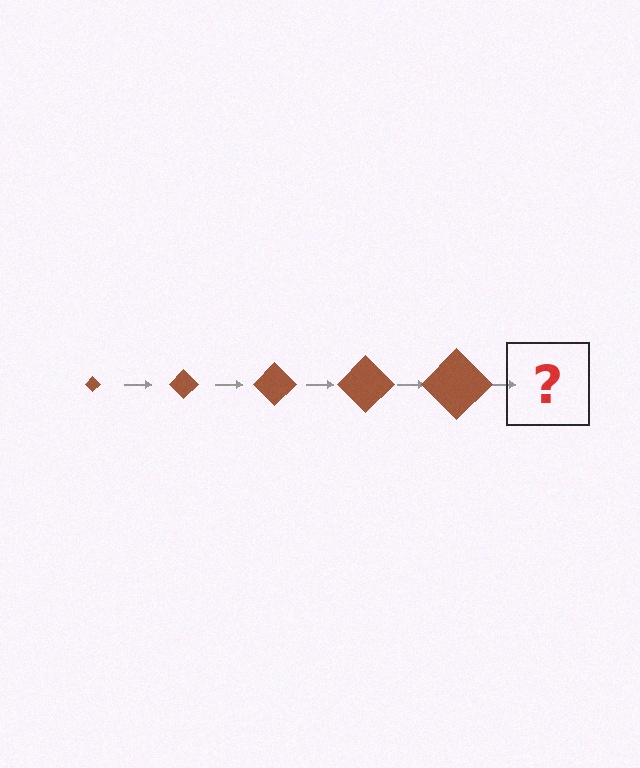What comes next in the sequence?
The next element should be a brown diamond, larger than the previous one.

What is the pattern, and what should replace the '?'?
The pattern is that the diamond gets progressively larger each step. The '?' should be a brown diamond, larger than the previous one.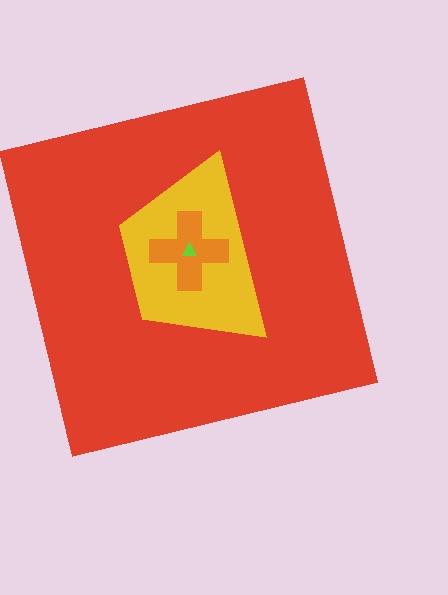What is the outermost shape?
The red square.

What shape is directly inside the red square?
The yellow trapezoid.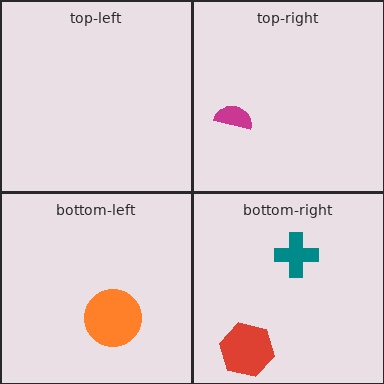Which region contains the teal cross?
The bottom-right region.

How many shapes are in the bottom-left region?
1.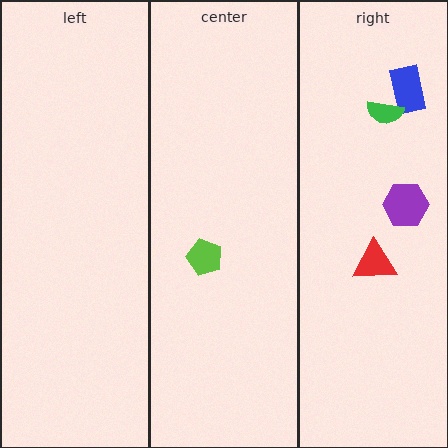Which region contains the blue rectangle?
The right region.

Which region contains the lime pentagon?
The center region.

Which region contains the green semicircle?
The right region.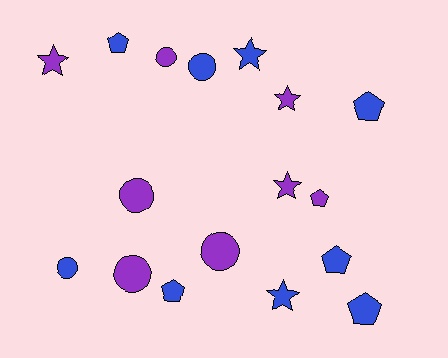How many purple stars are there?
There are 3 purple stars.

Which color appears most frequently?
Blue, with 9 objects.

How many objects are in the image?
There are 17 objects.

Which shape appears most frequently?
Pentagon, with 6 objects.